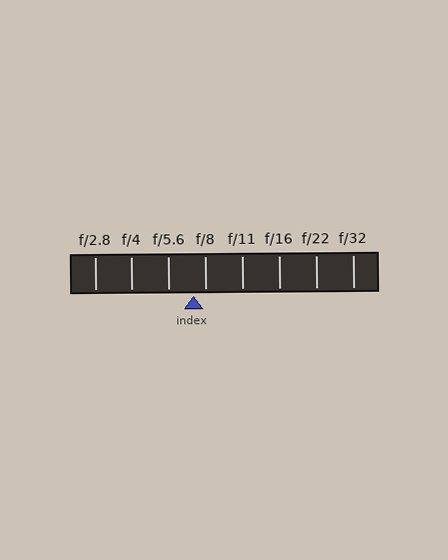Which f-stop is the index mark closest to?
The index mark is closest to f/8.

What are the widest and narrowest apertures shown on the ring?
The widest aperture shown is f/2.8 and the narrowest is f/32.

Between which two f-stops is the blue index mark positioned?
The index mark is between f/5.6 and f/8.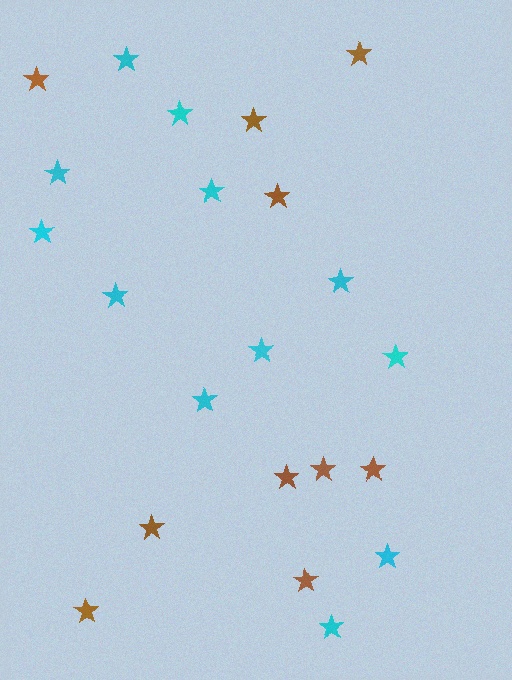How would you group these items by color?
There are 2 groups: one group of brown stars (10) and one group of cyan stars (12).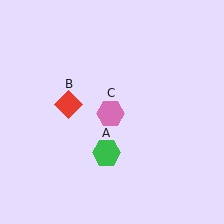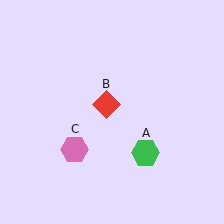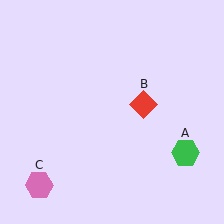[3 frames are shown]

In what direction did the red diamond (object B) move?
The red diamond (object B) moved right.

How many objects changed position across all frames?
3 objects changed position: green hexagon (object A), red diamond (object B), pink hexagon (object C).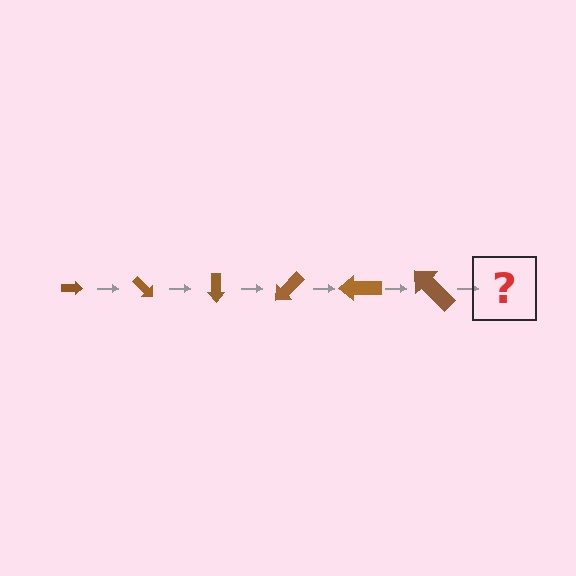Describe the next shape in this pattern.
It should be an arrow, larger than the previous one and rotated 270 degrees from the start.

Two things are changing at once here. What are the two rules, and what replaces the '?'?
The two rules are that the arrow grows larger each step and it rotates 45 degrees each step. The '?' should be an arrow, larger than the previous one and rotated 270 degrees from the start.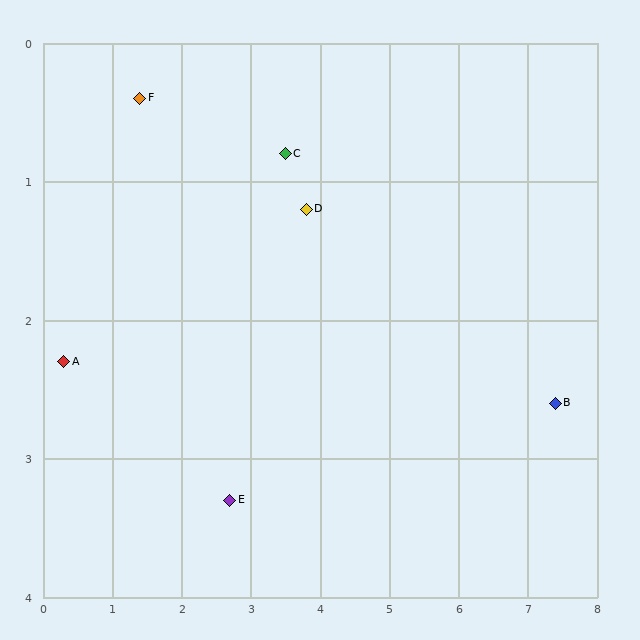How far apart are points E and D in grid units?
Points E and D are about 2.4 grid units apart.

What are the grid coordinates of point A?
Point A is at approximately (0.3, 2.3).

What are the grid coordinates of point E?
Point E is at approximately (2.7, 3.3).